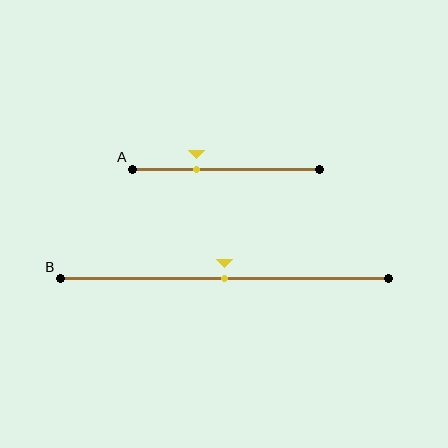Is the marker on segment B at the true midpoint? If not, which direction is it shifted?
Yes, the marker on segment B is at the true midpoint.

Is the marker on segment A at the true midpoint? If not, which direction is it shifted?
No, the marker on segment A is shifted to the left by about 16% of the segment length.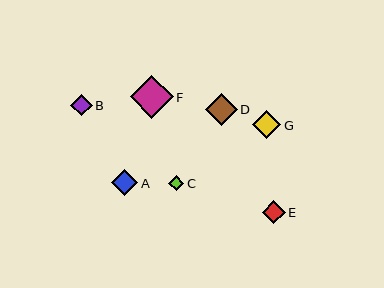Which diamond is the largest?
Diamond F is the largest with a size of approximately 43 pixels.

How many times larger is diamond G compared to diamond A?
Diamond G is approximately 1.1 times the size of diamond A.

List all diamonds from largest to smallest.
From largest to smallest: F, D, G, A, E, B, C.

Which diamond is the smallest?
Diamond C is the smallest with a size of approximately 15 pixels.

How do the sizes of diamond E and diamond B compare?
Diamond E and diamond B are approximately the same size.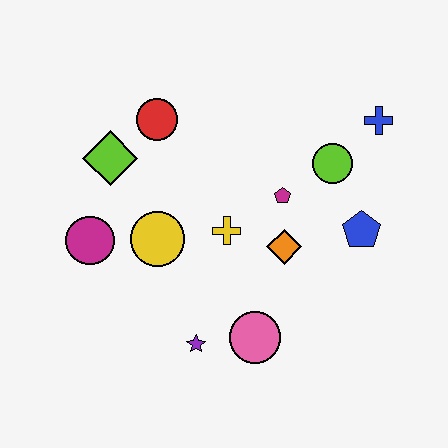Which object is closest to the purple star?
The pink circle is closest to the purple star.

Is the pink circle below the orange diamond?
Yes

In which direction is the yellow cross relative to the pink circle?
The yellow cross is above the pink circle.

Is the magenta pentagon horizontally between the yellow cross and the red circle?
No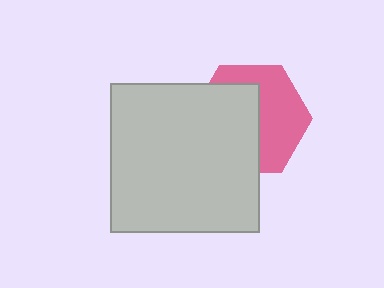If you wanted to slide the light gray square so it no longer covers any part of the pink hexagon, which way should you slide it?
Slide it left — that is the most direct way to separate the two shapes.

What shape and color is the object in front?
The object in front is a light gray square.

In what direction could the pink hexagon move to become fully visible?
The pink hexagon could move right. That would shift it out from behind the light gray square entirely.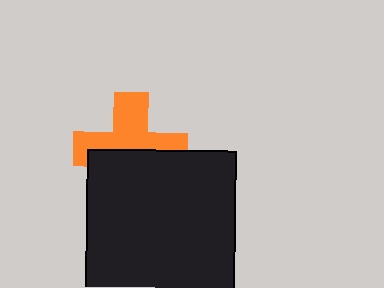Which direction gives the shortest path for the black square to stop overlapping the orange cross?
Moving down gives the shortest separation.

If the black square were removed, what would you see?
You would see the complete orange cross.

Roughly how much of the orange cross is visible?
About half of it is visible (roughly 52%).